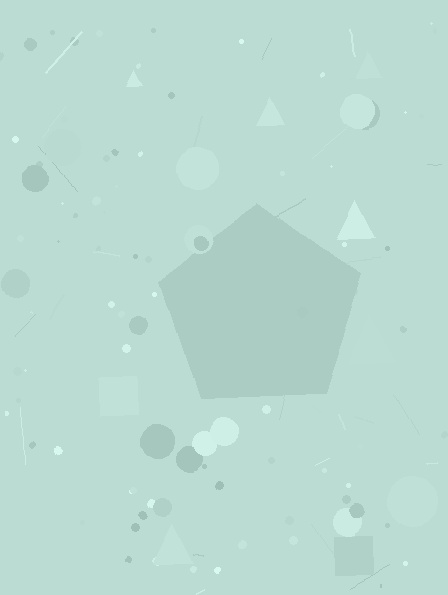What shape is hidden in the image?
A pentagon is hidden in the image.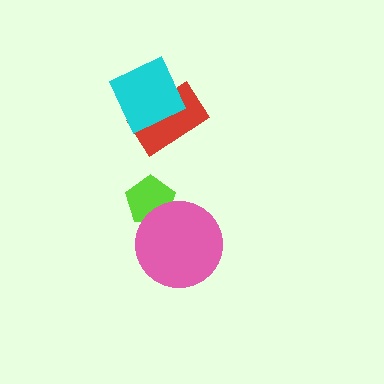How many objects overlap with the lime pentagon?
1 object overlaps with the lime pentagon.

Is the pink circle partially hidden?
No, no other shape covers it.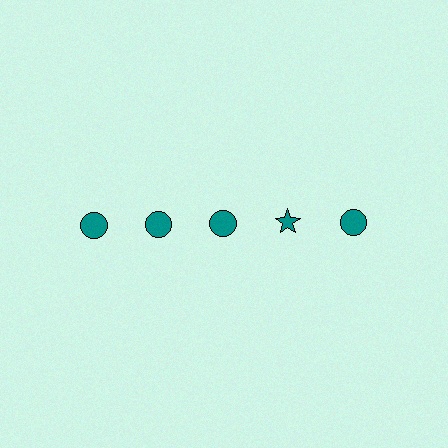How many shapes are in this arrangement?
There are 5 shapes arranged in a grid pattern.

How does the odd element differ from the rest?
It has a different shape: star instead of circle.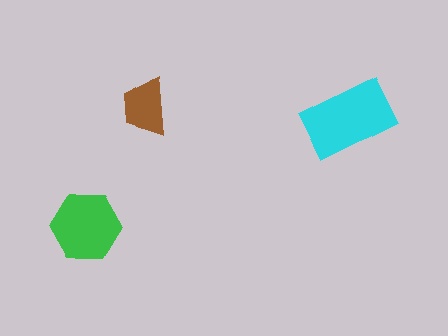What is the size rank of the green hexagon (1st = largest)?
2nd.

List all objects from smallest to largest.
The brown trapezoid, the green hexagon, the cyan rectangle.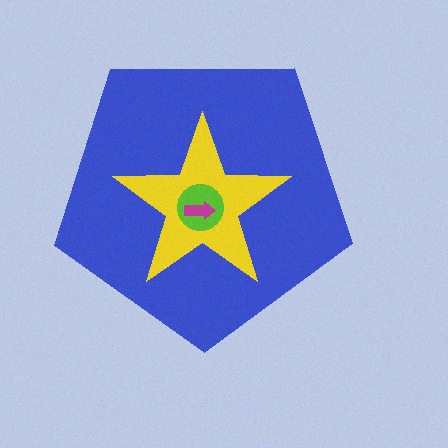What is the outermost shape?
The blue pentagon.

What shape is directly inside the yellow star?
The lime circle.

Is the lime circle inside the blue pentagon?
Yes.